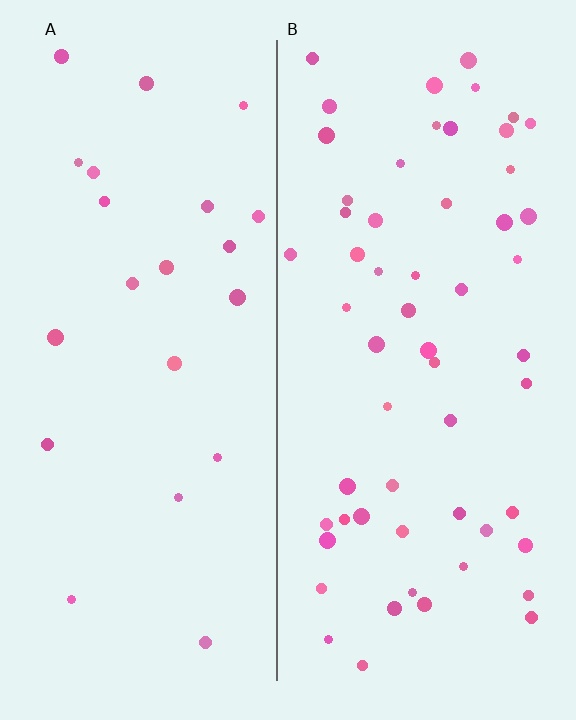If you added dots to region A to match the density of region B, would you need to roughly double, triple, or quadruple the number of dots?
Approximately triple.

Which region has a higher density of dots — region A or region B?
B (the right).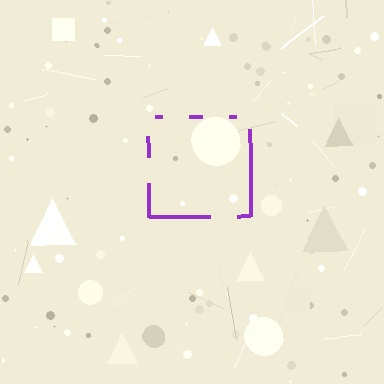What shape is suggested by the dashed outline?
The dashed outline suggests a square.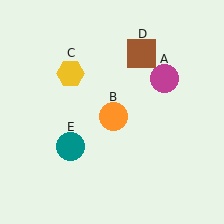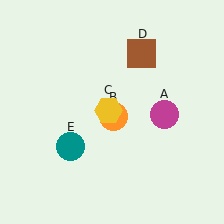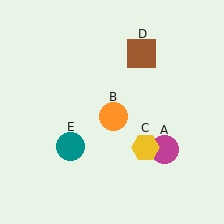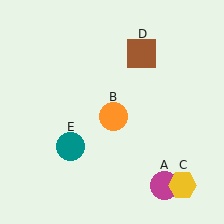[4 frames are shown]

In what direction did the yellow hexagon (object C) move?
The yellow hexagon (object C) moved down and to the right.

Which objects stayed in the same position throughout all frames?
Orange circle (object B) and brown square (object D) and teal circle (object E) remained stationary.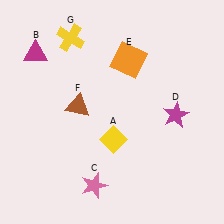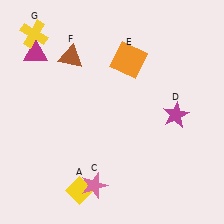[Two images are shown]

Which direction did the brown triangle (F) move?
The brown triangle (F) moved up.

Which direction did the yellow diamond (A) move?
The yellow diamond (A) moved down.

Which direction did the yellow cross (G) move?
The yellow cross (G) moved left.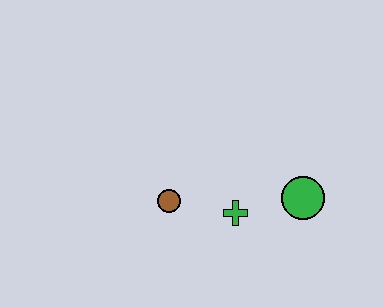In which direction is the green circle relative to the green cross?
The green circle is to the right of the green cross.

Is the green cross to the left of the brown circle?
No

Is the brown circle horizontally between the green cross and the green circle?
No